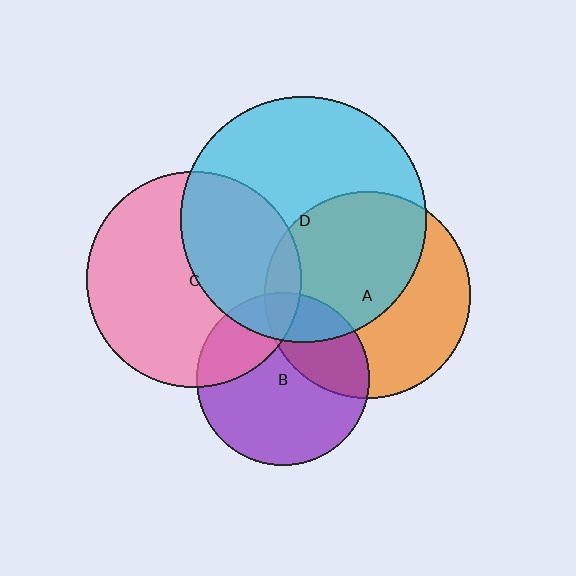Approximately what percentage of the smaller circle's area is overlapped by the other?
Approximately 55%.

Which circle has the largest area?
Circle D (cyan).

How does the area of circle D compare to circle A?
Approximately 1.4 times.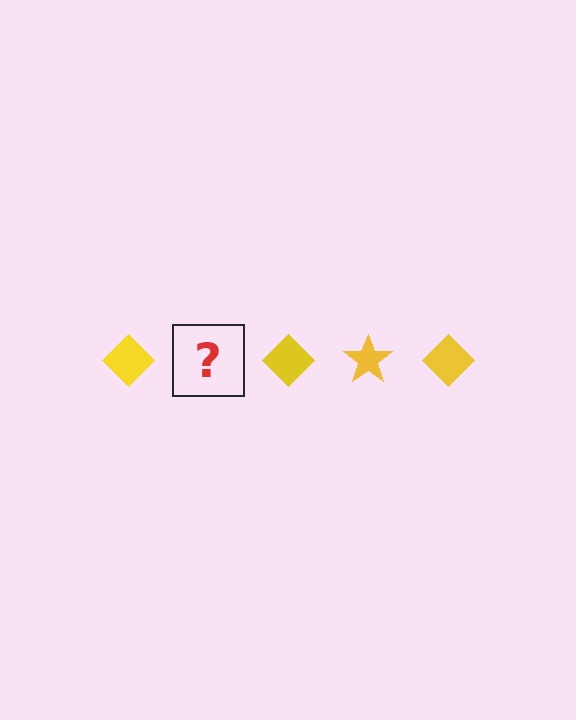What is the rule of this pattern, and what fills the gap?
The rule is that the pattern cycles through diamond, star shapes in yellow. The gap should be filled with a yellow star.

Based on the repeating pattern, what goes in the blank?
The blank should be a yellow star.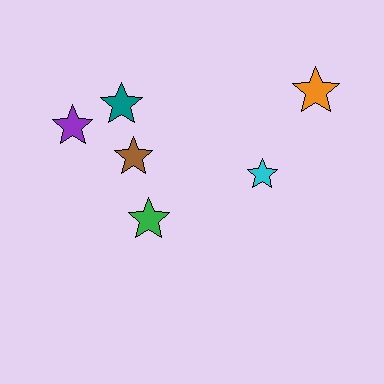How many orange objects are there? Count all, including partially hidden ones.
There is 1 orange object.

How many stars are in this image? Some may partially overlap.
There are 6 stars.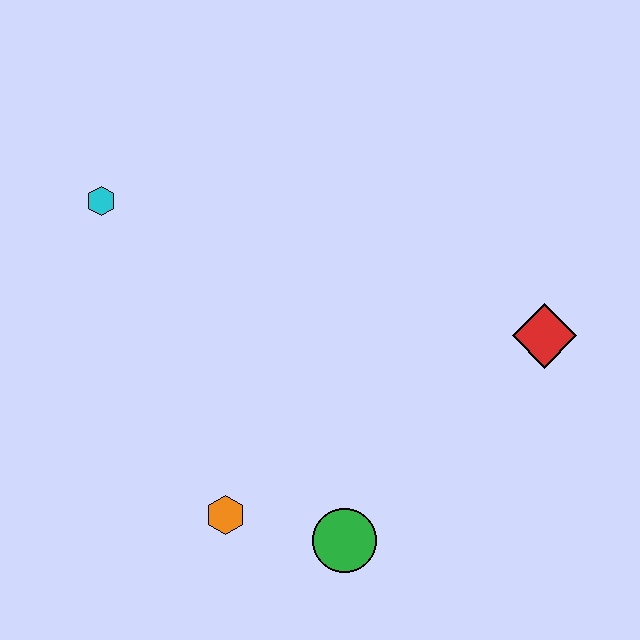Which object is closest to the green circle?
The orange hexagon is closest to the green circle.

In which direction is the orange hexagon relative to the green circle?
The orange hexagon is to the left of the green circle.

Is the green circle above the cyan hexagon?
No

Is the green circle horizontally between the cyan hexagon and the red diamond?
Yes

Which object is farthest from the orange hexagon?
The red diamond is farthest from the orange hexagon.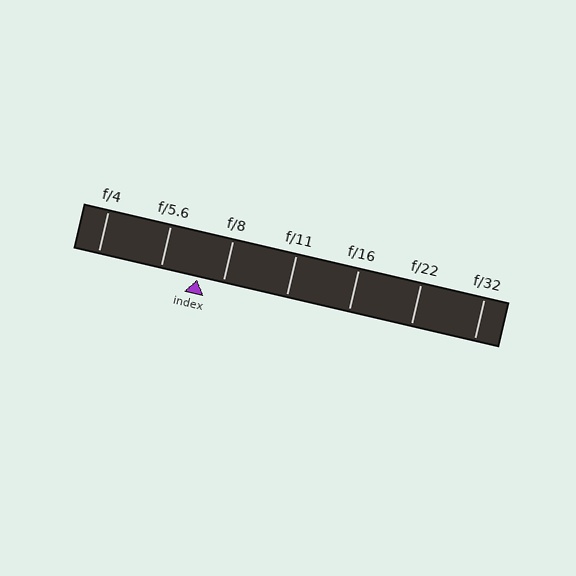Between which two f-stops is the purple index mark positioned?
The index mark is between f/5.6 and f/8.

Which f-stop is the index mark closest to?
The index mark is closest to f/8.